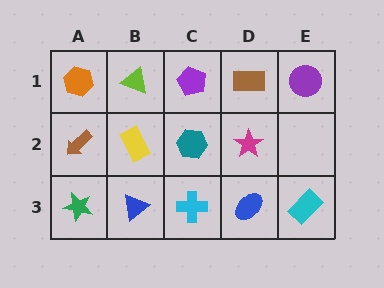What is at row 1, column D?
A brown rectangle.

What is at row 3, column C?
A cyan cross.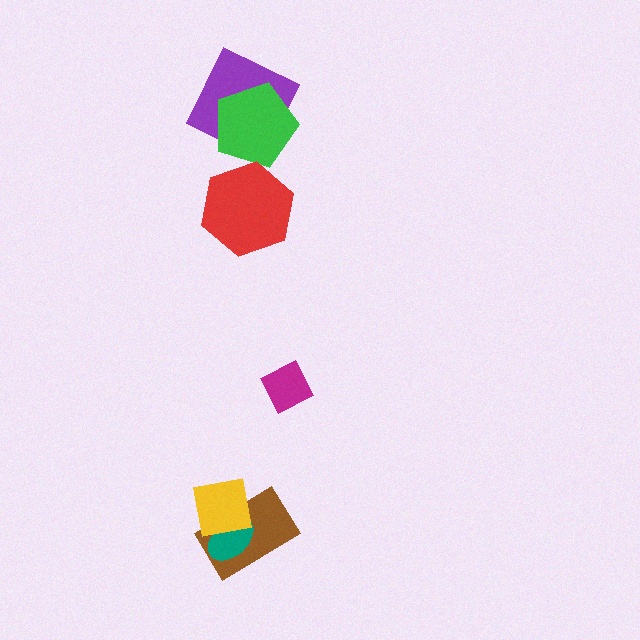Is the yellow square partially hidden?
No, no other shape covers it.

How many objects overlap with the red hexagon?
0 objects overlap with the red hexagon.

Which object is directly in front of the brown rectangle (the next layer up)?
The teal ellipse is directly in front of the brown rectangle.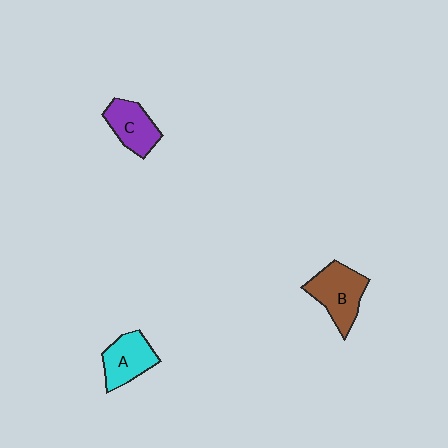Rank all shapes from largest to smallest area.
From largest to smallest: B (brown), A (cyan), C (purple).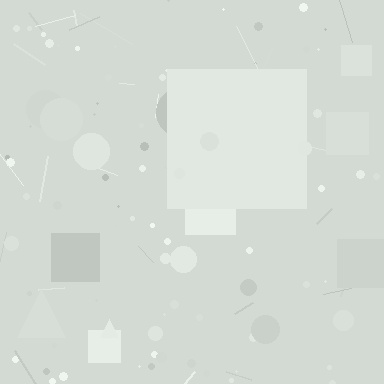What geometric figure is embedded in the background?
A square is embedded in the background.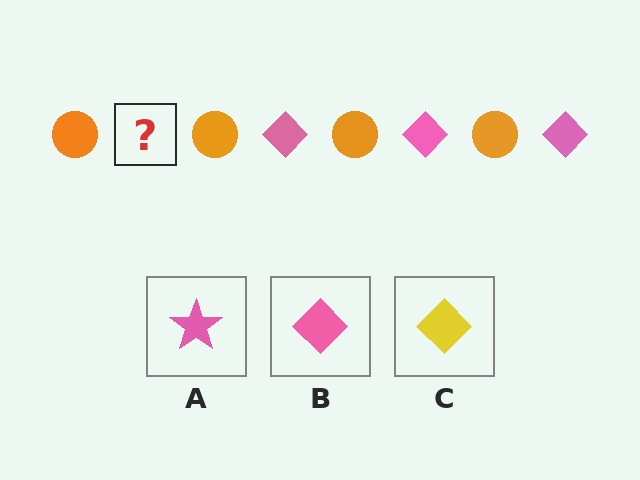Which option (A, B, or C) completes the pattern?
B.